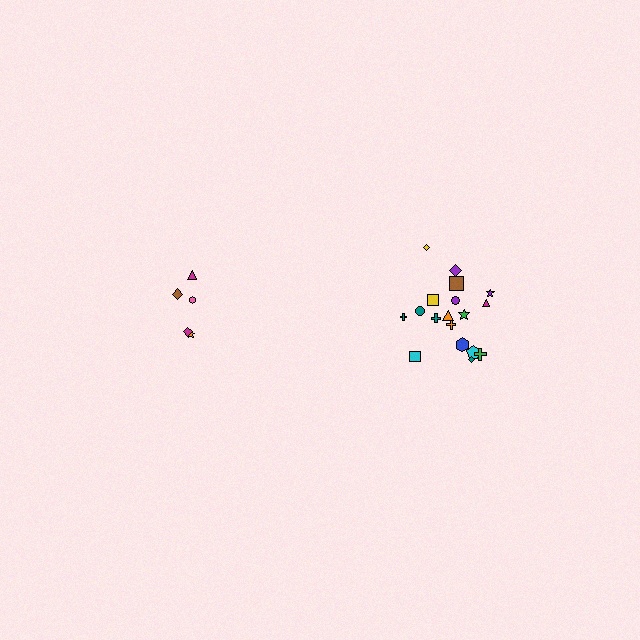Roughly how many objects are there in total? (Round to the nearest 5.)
Roughly 25 objects in total.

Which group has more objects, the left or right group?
The right group.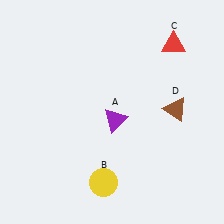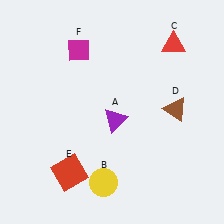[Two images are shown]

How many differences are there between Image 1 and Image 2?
There are 2 differences between the two images.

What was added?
A red square (E), a magenta diamond (F) were added in Image 2.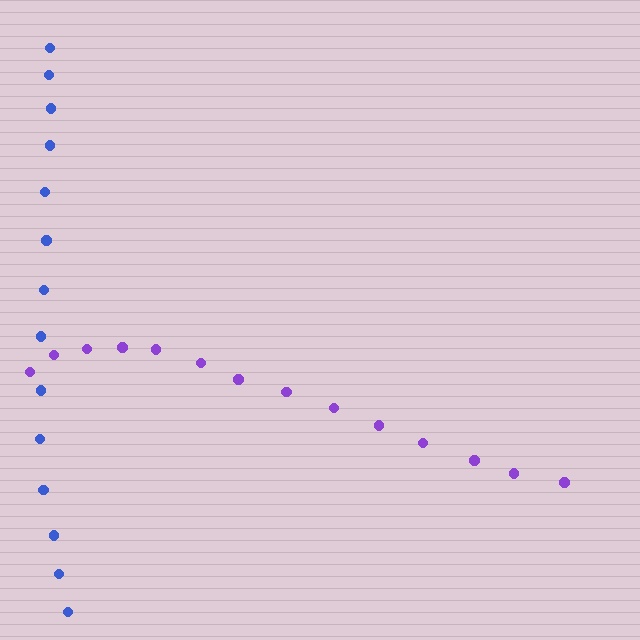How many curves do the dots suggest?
There are 2 distinct paths.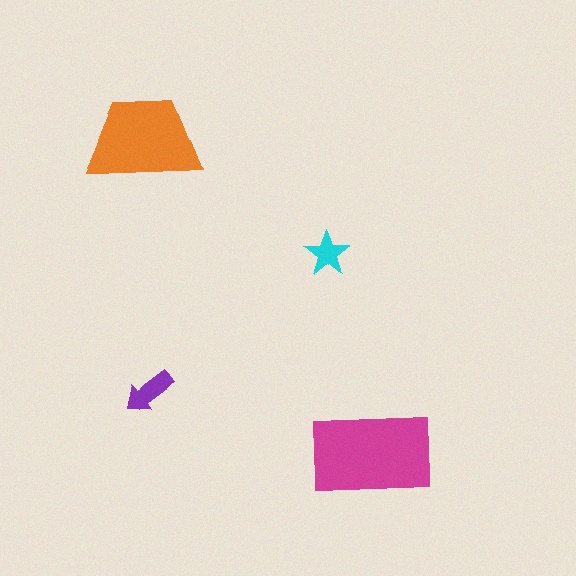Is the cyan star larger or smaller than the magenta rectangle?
Smaller.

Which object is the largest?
The magenta rectangle.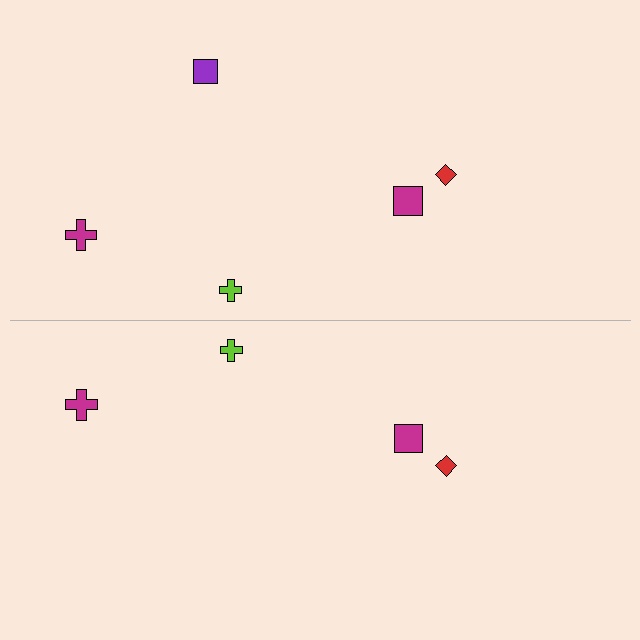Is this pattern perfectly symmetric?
No, the pattern is not perfectly symmetric. A purple square is missing from the bottom side.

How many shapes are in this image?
There are 9 shapes in this image.